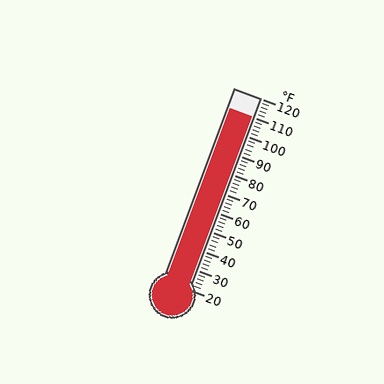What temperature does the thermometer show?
The thermometer shows approximately 110°F.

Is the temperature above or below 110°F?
The temperature is at 110°F.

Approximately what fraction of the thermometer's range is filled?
The thermometer is filled to approximately 90% of its range.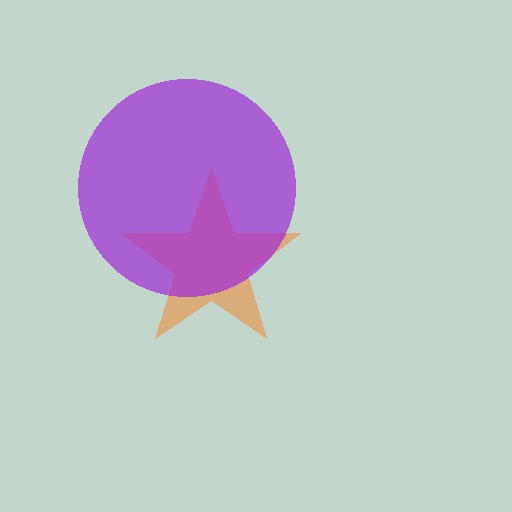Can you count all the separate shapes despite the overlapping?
Yes, there are 2 separate shapes.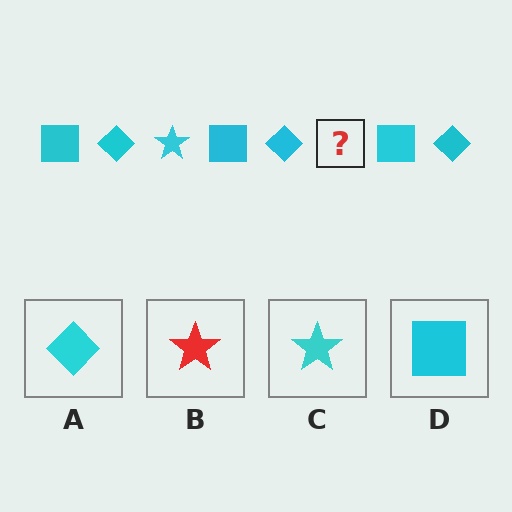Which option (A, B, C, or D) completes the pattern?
C.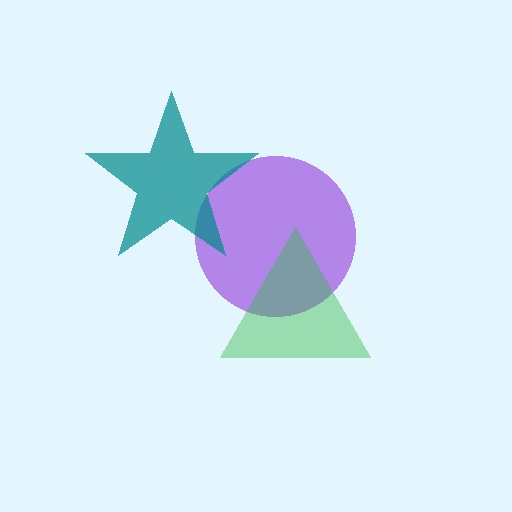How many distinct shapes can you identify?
There are 3 distinct shapes: a purple circle, a teal star, a green triangle.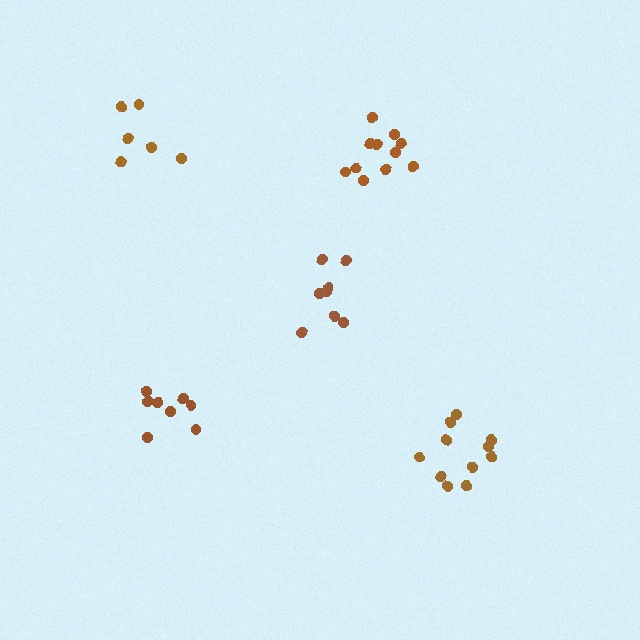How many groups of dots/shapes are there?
There are 5 groups.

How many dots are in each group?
Group 1: 6 dots, Group 2: 11 dots, Group 3: 11 dots, Group 4: 8 dots, Group 5: 8 dots (44 total).